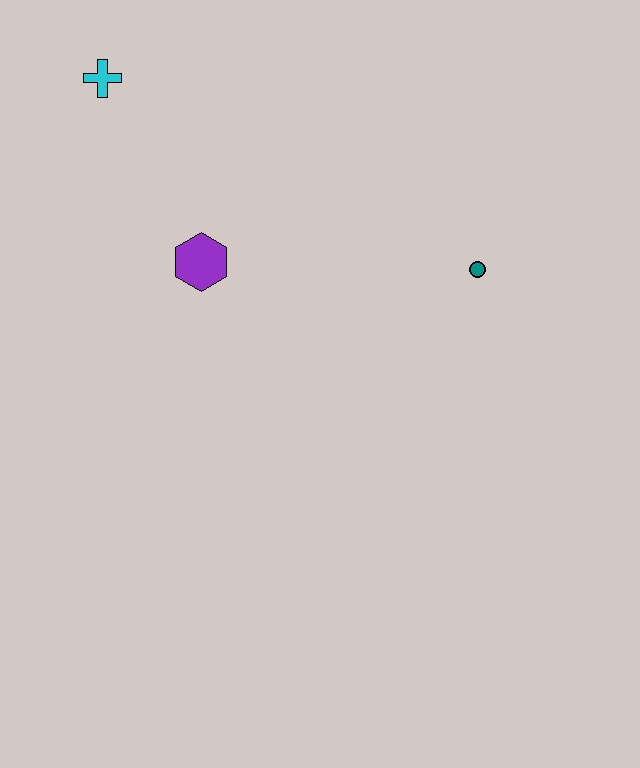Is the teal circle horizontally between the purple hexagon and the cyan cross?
No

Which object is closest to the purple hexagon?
The cyan cross is closest to the purple hexagon.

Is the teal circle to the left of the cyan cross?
No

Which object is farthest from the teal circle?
The cyan cross is farthest from the teal circle.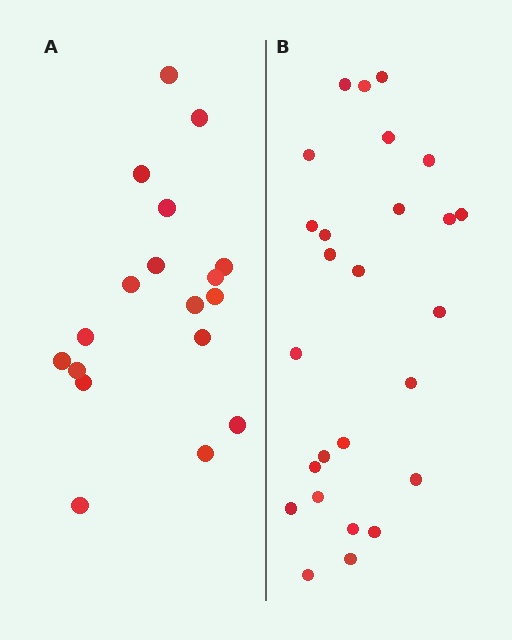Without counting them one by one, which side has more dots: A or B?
Region B (the right region) has more dots.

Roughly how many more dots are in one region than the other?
Region B has roughly 8 or so more dots than region A.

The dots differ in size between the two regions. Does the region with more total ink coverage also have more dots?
No. Region A has more total ink coverage because its dots are larger, but region B actually contains more individual dots. Total area can be misleading — the number of items is what matters here.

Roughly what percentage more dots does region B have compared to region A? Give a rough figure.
About 45% more.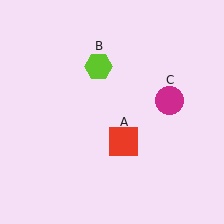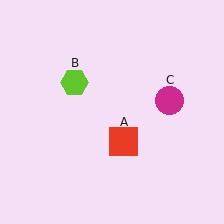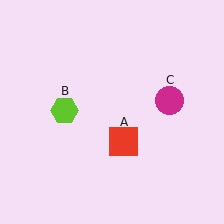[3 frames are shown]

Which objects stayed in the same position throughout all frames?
Red square (object A) and magenta circle (object C) remained stationary.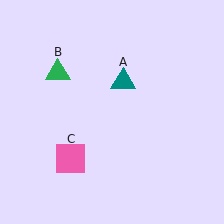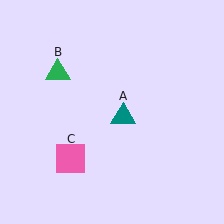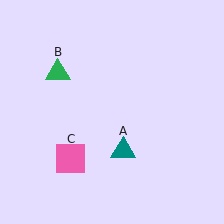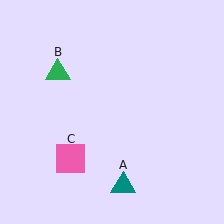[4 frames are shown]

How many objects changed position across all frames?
1 object changed position: teal triangle (object A).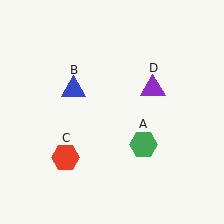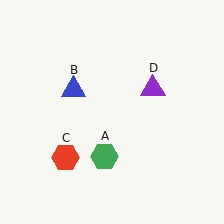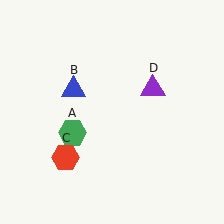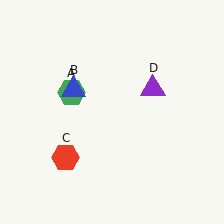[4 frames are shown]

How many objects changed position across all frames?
1 object changed position: green hexagon (object A).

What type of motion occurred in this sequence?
The green hexagon (object A) rotated clockwise around the center of the scene.